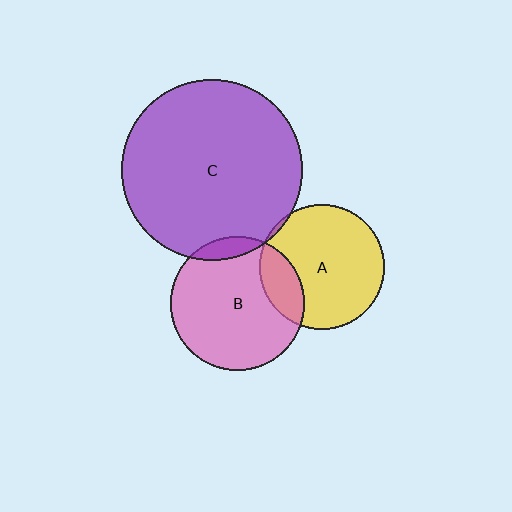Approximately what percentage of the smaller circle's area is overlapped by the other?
Approximately 20%.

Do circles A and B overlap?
Yes.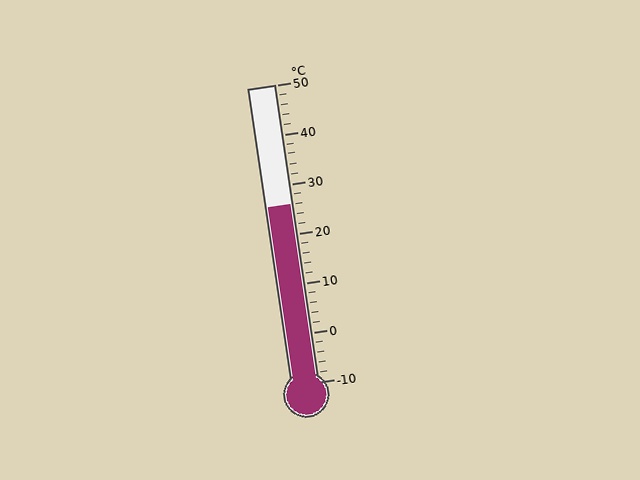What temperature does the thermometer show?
The thermometer shows approximately 26°C.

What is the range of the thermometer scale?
The thermometer scale ranges from -10°C to 50°C.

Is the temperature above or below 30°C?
The temperature is below 30°C.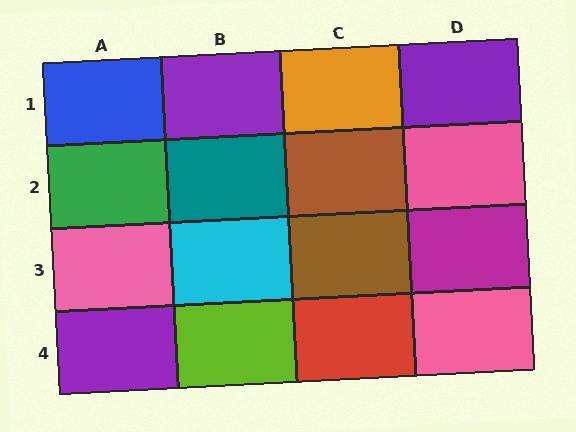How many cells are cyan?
1 cell is cyan.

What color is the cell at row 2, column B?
Teal.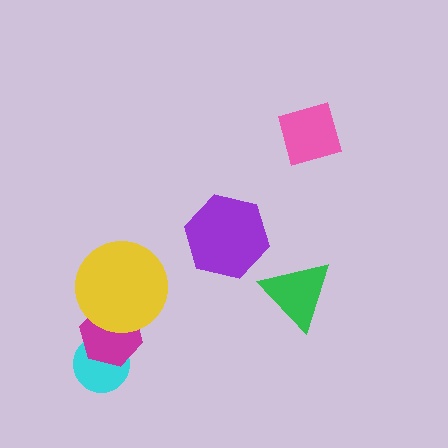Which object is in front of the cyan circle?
The magenta hexagon is in front of the cyan circle.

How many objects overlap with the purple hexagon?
0 objects overlap with the purple hexagon.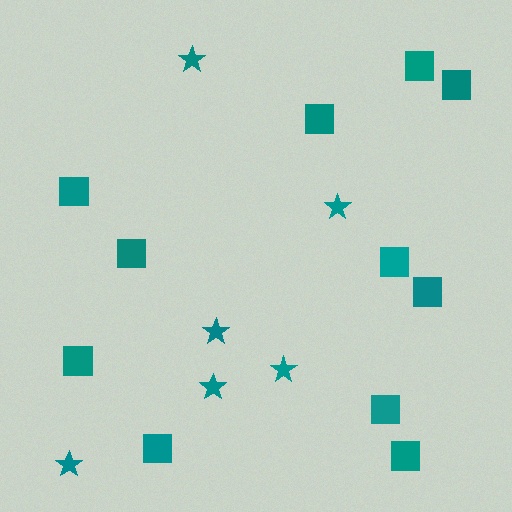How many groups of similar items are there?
There are 2 groups: one group of stars (6) and one group of squares (11).